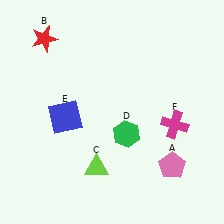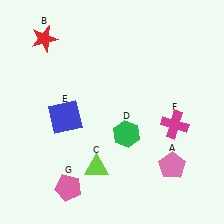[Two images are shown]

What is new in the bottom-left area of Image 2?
A pink pentagon (G) was added in the bottom-left area of Image 2.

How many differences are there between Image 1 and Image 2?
There is 1 difference between the two images.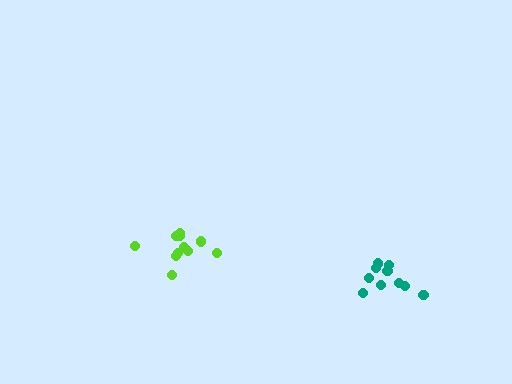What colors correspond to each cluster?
The clusters are colored: lime, teal.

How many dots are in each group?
Group 1: 11 dots, Group 2: 10 dots (21 total).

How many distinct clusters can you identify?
There are 2 distinct clusters.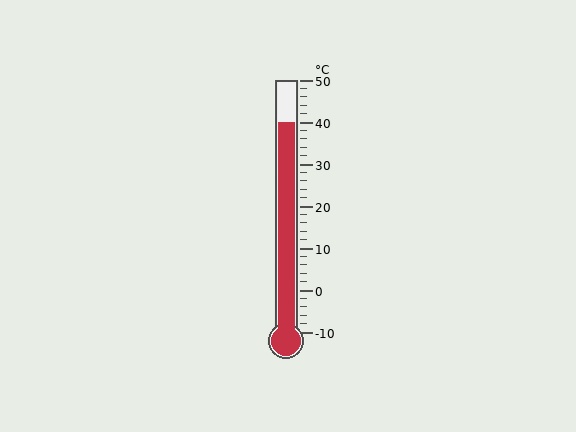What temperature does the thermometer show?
The thermometer shows approximately 40°C.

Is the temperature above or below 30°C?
The temperature is above 30°C.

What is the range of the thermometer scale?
The thermometer scale ranges from -10°C to 50°C.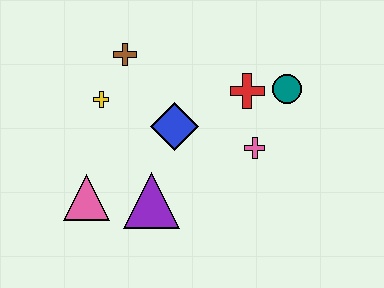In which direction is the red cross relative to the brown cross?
The red cross is to the right of the brown cross.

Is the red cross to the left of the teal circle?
Yes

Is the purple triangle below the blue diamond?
Yes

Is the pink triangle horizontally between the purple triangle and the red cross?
No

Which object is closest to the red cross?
The teal circle is closest to the red cross.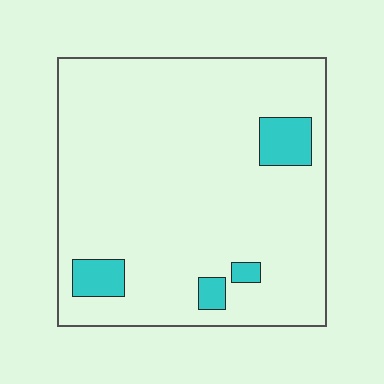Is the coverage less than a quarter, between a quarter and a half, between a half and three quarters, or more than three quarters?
Less than a quarter.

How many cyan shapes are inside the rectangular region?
4.